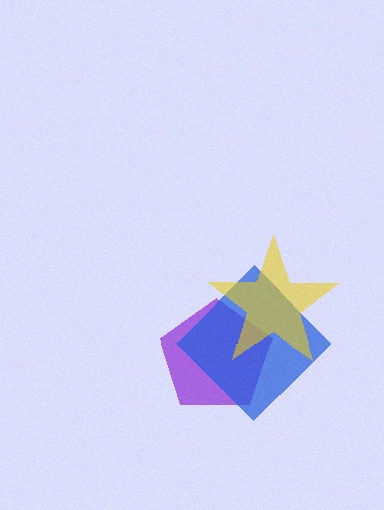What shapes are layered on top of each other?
The layered shapes are: a purple pentagon, a blue diamond, a yellow star.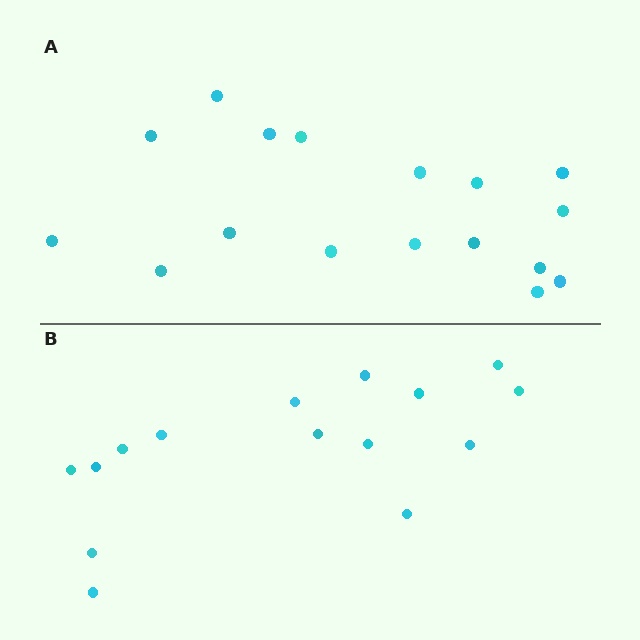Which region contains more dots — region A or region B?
Region A (the top region) has more dots.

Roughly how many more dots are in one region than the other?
Region A has just a few more — roughly 2 or 3 more dots than region B.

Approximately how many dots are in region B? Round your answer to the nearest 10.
About 20 dots. (The exact count is 15, which rounds to 20.)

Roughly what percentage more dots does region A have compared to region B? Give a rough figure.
About 15% more.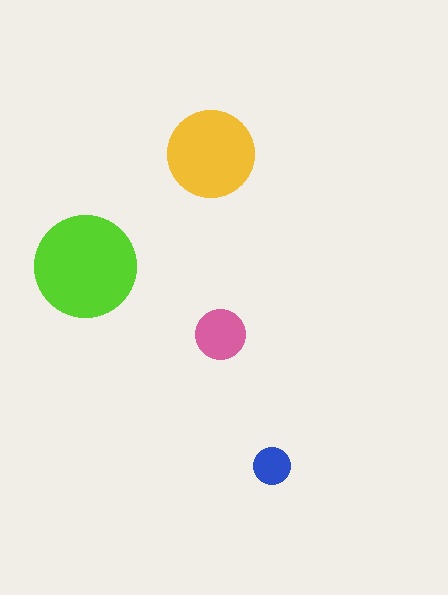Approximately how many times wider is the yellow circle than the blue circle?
About 2.5 times wider.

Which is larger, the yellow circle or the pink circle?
The yellow one.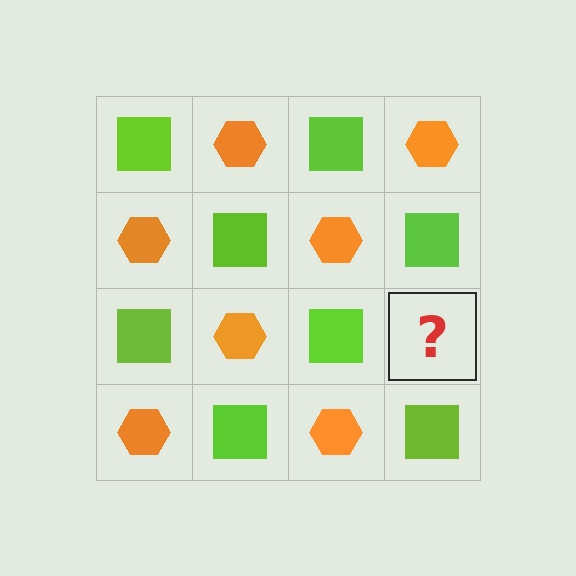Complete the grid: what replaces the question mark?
The question mark should be replaced with an orange hexagon.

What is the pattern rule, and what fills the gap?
The rule is that it alternates lime square and orange hexagon in a checkerboard pattern. The gap should be filled with an orange hexagon.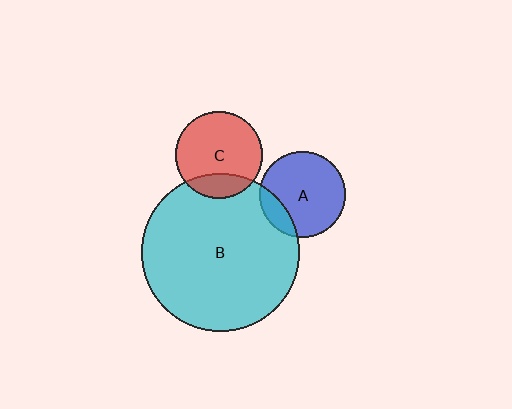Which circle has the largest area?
Circle B (cyan).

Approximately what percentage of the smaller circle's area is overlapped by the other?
Approximately 15%.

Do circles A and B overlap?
Yes.